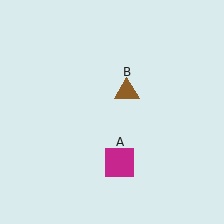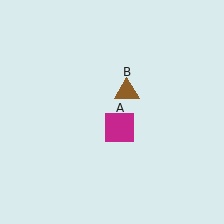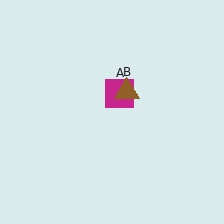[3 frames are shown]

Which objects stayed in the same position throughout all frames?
Brown triangle (object B) remained stationary.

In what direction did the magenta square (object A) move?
The magenta square (object A) moved up.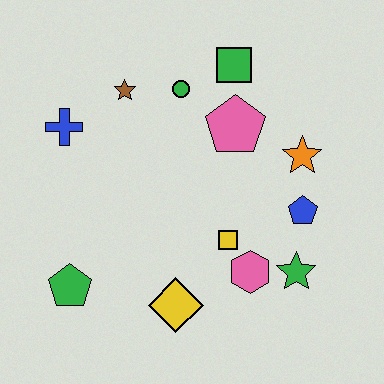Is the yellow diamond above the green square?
No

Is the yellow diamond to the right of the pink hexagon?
No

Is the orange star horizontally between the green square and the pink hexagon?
No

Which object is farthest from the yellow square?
The blue cross is farthest from the yellow square.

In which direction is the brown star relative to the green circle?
The brown star is to the left of the green circle.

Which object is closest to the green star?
The pink hexagon is closest to the green star.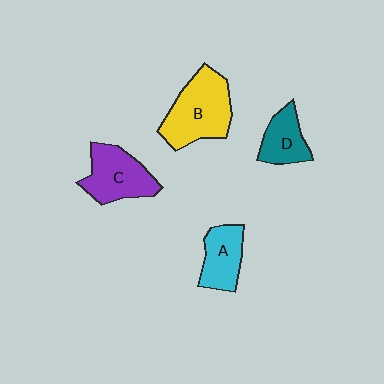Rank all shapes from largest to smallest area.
From largest to smallest: B (yellow), C (purple), A (cyan), D (teal).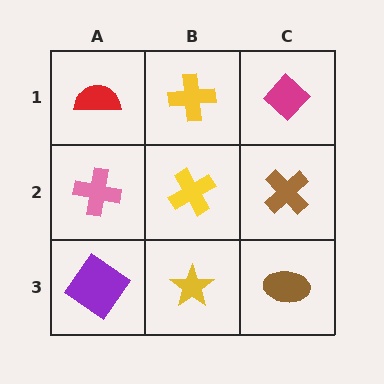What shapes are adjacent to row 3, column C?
A brown cross (row 2, column C), a yellow star (row 3, column B).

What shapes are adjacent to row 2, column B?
A yellow cross (row 1, column B), a yellow star (row 3, column B), a pink cross (row 2, column A), a brown cross (row 2, column C).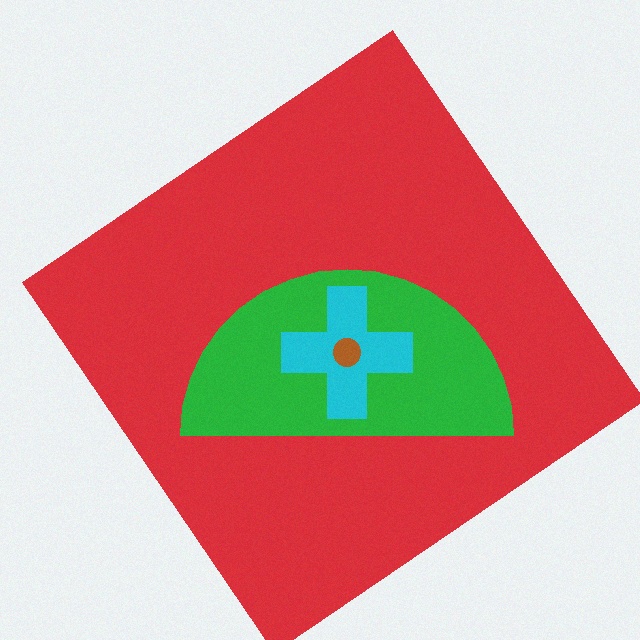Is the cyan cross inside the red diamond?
Yes.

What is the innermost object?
The brown circle.